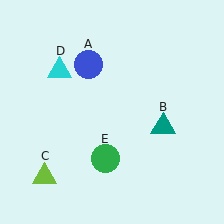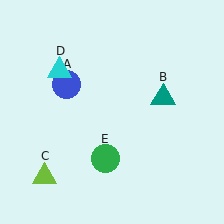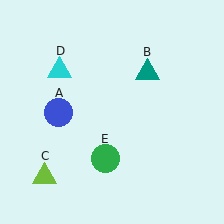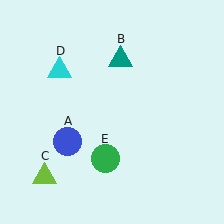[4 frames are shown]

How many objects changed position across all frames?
2 objects changed position: blue circle (object A), teal triangle (object B).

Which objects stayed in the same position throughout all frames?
Lime triangle (object C) and cyan triangle (object D) and green circle (object E) remained stationary.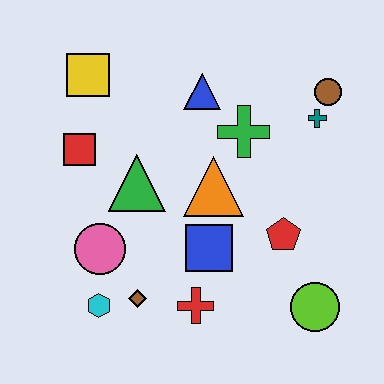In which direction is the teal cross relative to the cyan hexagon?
The teal cross is to the right of the cyan hexagon.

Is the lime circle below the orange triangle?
Yes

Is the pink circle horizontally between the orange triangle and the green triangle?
No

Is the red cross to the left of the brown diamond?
No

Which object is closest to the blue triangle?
The green cross is closest to the blue triangle.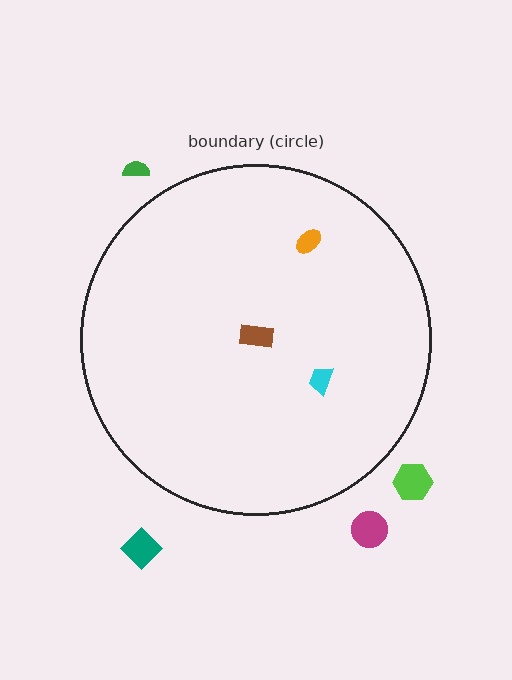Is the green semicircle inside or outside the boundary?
Outside.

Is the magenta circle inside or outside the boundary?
Outside.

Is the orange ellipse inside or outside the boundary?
Inside.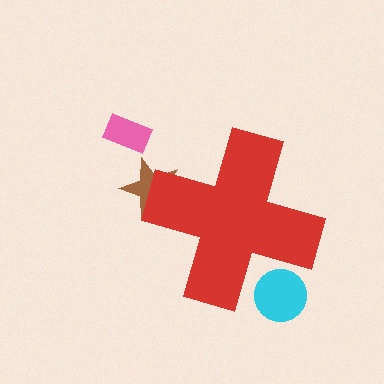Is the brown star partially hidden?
Yes, the brown star is partially hidden behind the red cross.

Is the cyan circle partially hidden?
Yes, the cyan circle is partially hidden behind the red cross.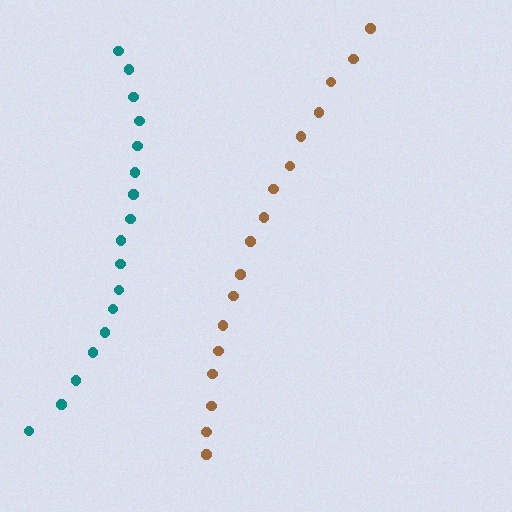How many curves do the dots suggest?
There are 2 distinct paths.